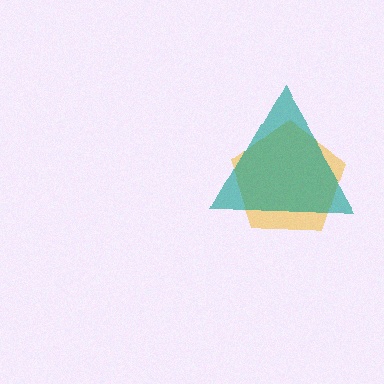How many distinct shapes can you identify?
There are 2 distinct shapes: a yellow pentagon, a teal triangle.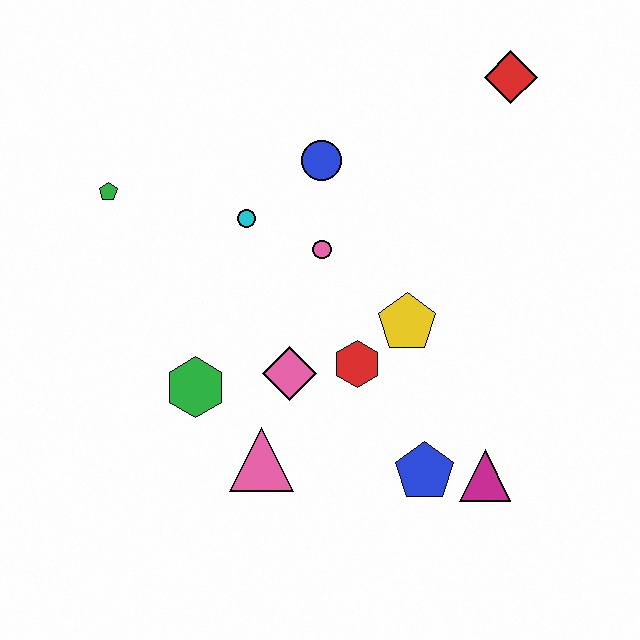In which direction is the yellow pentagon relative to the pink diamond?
The yellow pentagon is to the right of the pink diamond.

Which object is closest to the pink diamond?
The red hexagon is closest to the pink diamond.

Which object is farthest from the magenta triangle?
The green pentagon is farthest from the magenta triangle.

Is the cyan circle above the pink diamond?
Yes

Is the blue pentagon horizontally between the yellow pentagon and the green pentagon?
No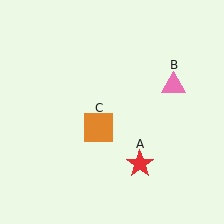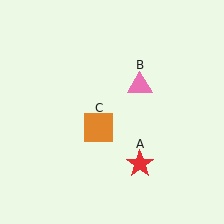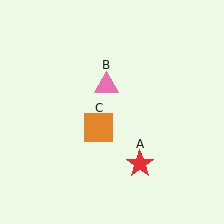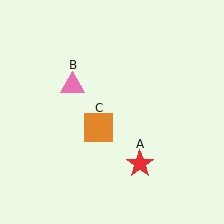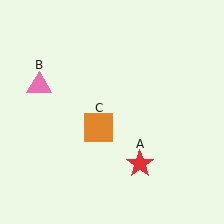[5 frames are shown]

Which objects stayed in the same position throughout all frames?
Red star (object A) and orange square (object C) remained stationary.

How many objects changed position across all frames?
1 object changed position: pink triangle (object B).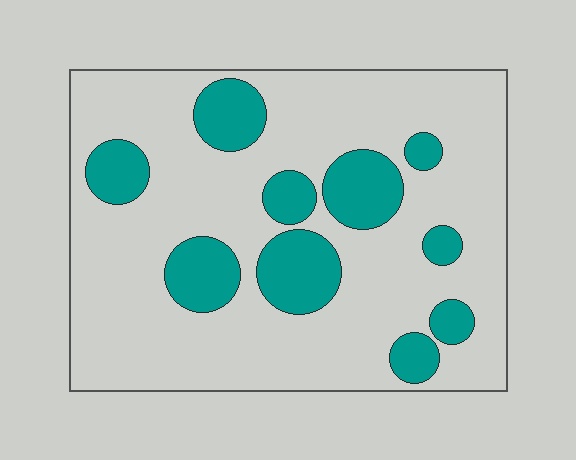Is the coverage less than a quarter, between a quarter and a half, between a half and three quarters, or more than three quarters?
Less than a quarter.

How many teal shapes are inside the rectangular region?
10.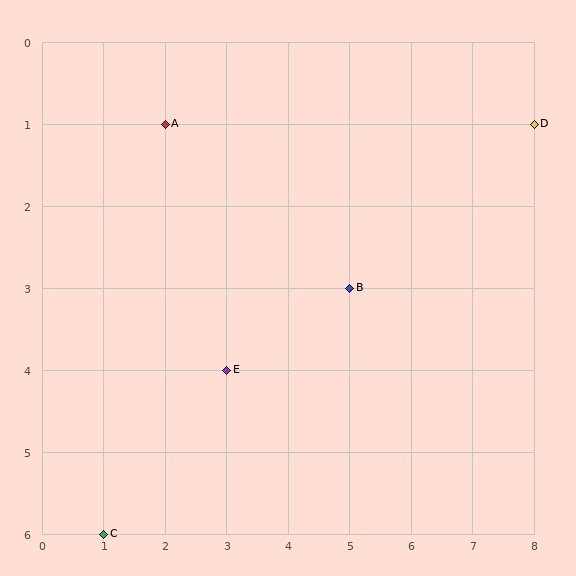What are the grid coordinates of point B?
Point B is at grid coordinates (5, 3).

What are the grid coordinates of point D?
Point D is at grid coordinates (8, 1).